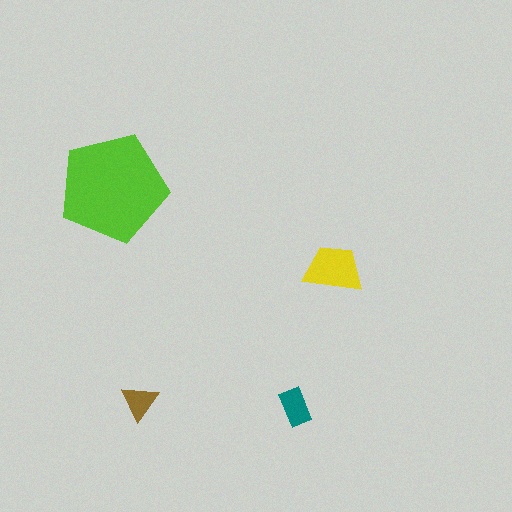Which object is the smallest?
The brown triangle.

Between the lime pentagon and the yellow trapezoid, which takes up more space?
The lime pentagon.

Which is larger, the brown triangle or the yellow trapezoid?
The yellow trapezoid.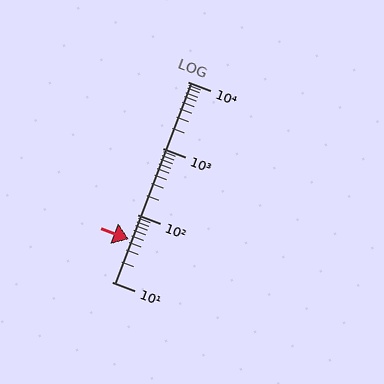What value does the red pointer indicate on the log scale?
The pointer indicates approximately 43.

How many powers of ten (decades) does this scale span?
The scale spans 3 decades, from 10 to 10000.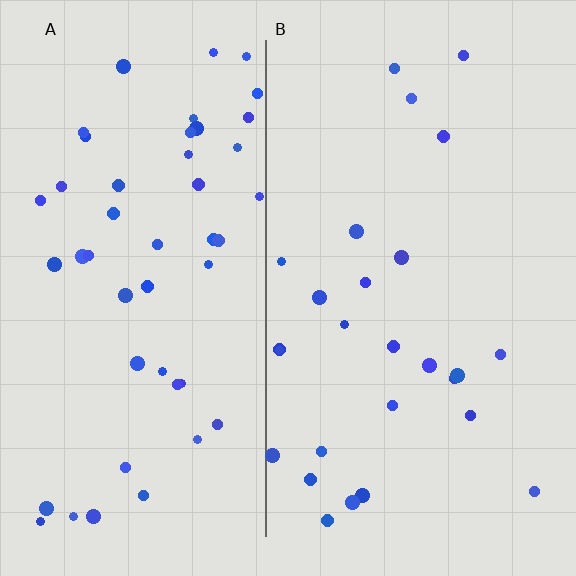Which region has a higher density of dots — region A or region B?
A (the left).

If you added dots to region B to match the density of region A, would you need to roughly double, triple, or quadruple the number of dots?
Approximately double.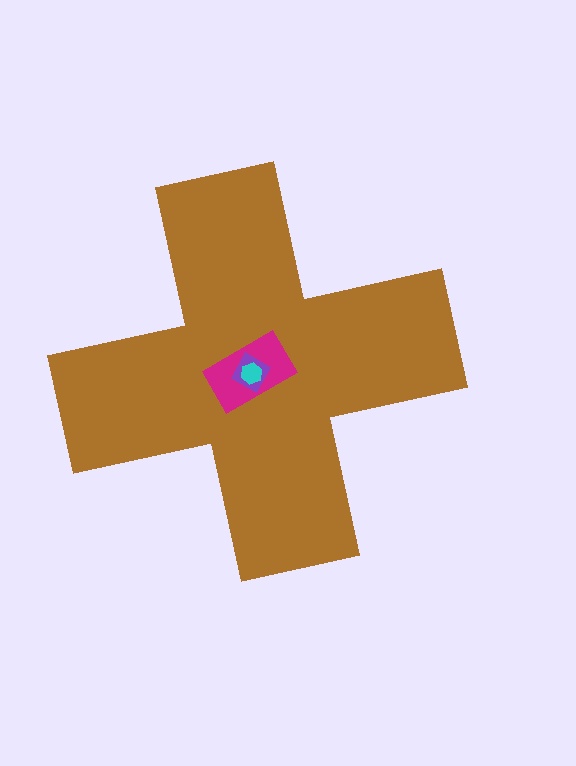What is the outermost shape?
The brown cross.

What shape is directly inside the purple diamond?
The cyan hexagon.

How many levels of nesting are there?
4.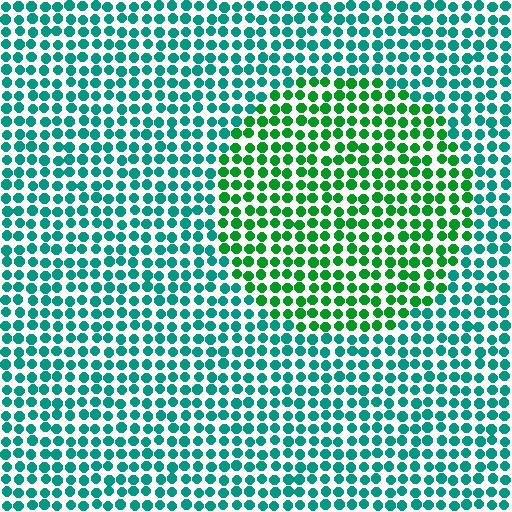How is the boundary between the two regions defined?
The boundary is defined purely by a slight shift in hue (about 38 degrees). Spacing, size, and orientation are identical on both sides.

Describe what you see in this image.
The image is filled with small teal elements in a uniform arrangement. A circle-shaped region is visible where the elements are tinted to a slightly different hue, forming a subtle color boundary.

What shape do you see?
I see a circle.